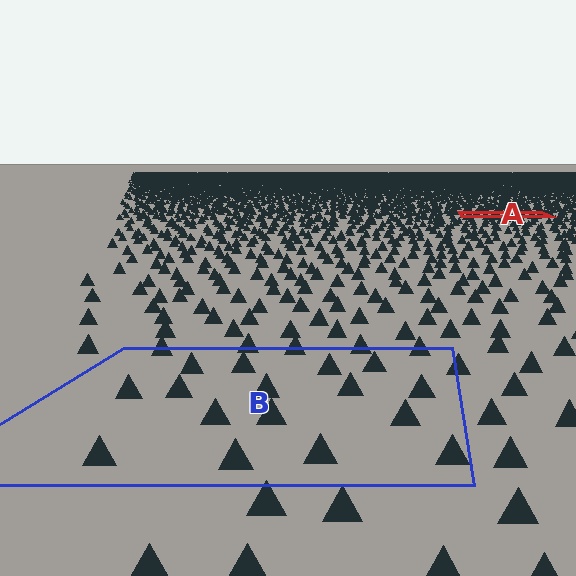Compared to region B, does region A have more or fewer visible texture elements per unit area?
Region A has more texture elements per unit area — they are packed more densely because it is farther away.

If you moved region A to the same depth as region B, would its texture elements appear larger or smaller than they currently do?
They would appear larger. At a closer depth, the same texture elements are projected at a bigger on-screen size.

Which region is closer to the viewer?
Region B is closer. The texture elements there are larger and more spread out.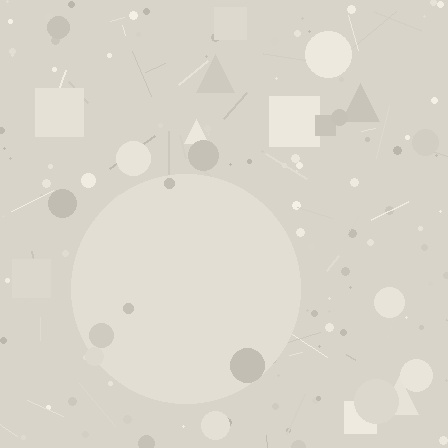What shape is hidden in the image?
A circle is hidden in the image.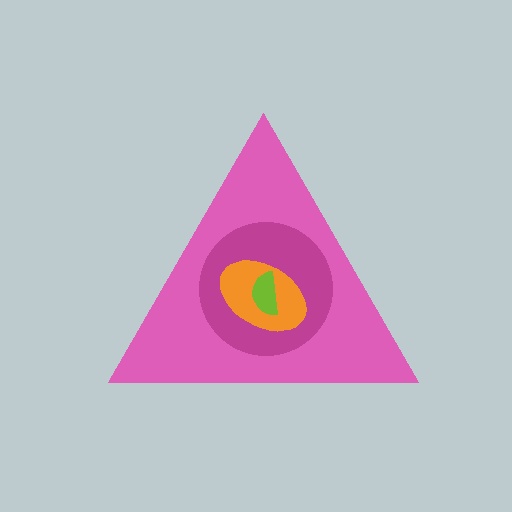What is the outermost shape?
The pink triangle.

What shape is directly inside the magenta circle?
The orange ellipse.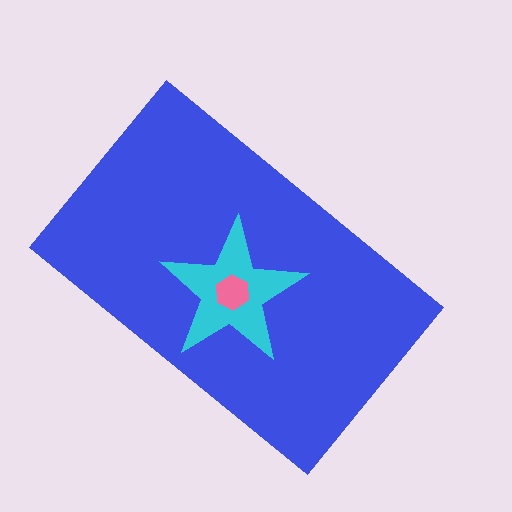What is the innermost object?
The pink hexagon.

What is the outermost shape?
The blue rectangle.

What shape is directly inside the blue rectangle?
The cyan star.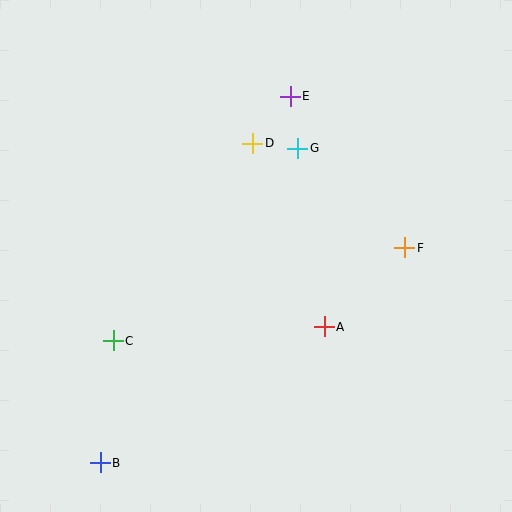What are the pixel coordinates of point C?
Point C is at (113, 341).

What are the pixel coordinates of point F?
Point F is at (405, 248).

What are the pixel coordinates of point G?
Point G is at (298, 148).